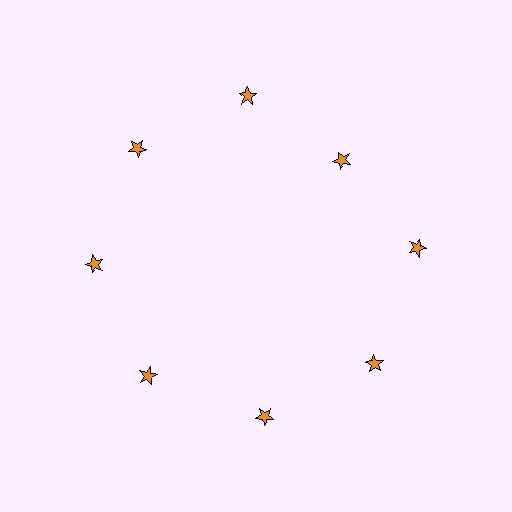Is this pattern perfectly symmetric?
No. The 8 orange stars are arranged in a ring, but one element near the 2 o'clock position is pulled inward toward the center, breaking the 8-fold rotational symmetry.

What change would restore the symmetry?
The symmetry would be restored by moving it outward, back onto the ring so that all 8 stars sit at equal angles and equal distance from the center.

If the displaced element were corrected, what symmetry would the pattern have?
It would have 8-fold rotational symmetry — the pattern would map onto itself every 45 degrees.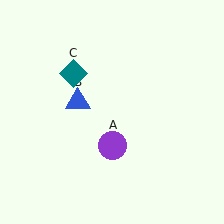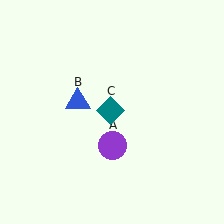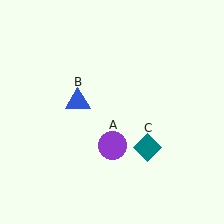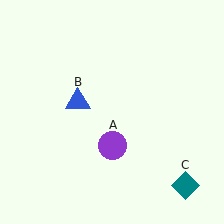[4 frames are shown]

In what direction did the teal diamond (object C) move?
The teal diamond (object C) moved down and to the right.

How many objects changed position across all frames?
1 object changed position: teal diamond (object C).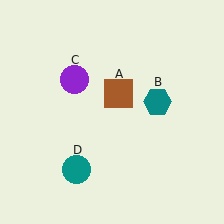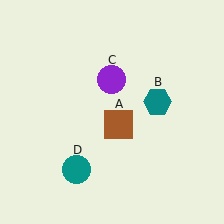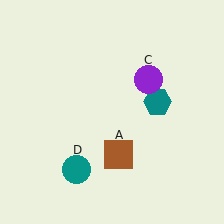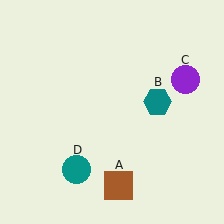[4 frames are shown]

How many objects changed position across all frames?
2 objects changed position: brown square (object A), purple circle (object C).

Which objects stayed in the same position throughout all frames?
Teal hexagon (object B) and teal circle (object D) remained stationary.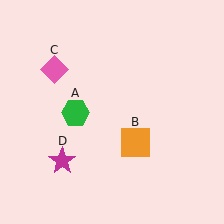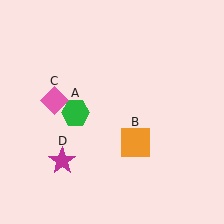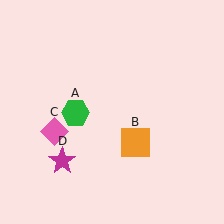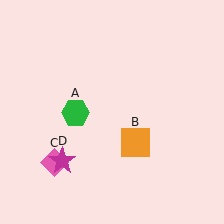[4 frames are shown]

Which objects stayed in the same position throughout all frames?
Green hexagon (object A) and orange square (object B) and magenta star (object D) remained stationary.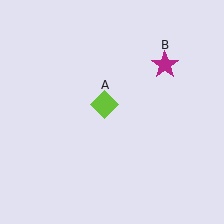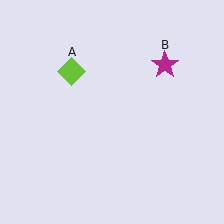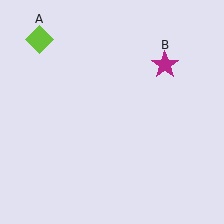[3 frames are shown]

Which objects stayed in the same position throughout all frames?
Magenta star (object B) remained stationary.